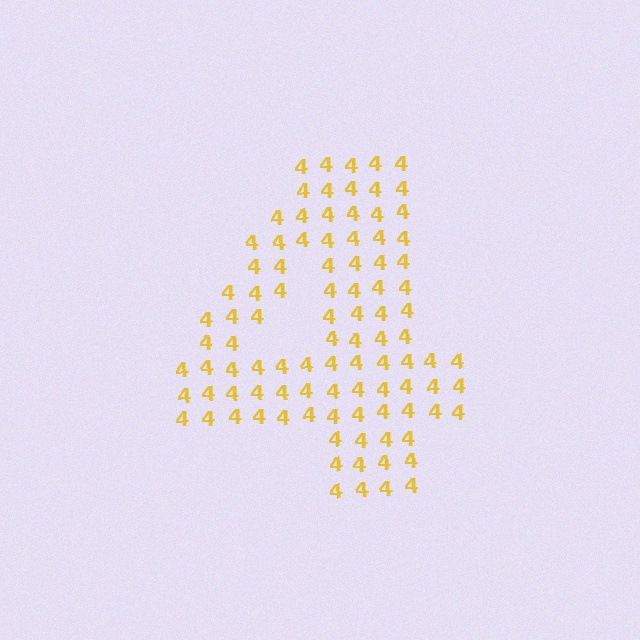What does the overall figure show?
The overall figure shows the digit 4.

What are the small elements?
The small elements are digit 4's.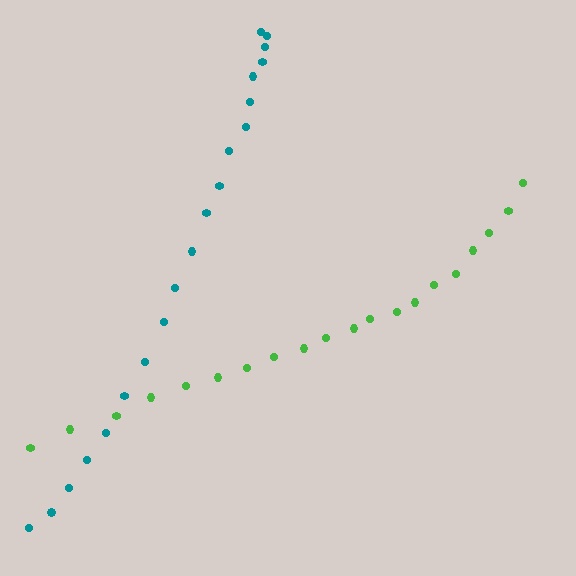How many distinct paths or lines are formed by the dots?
There are 2 distinct paths.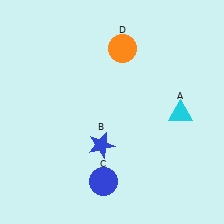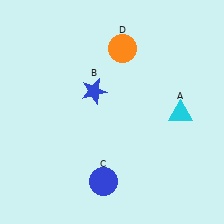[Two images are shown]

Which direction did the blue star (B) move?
The blue star (B) moved up.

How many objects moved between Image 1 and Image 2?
1 object moved between the two images.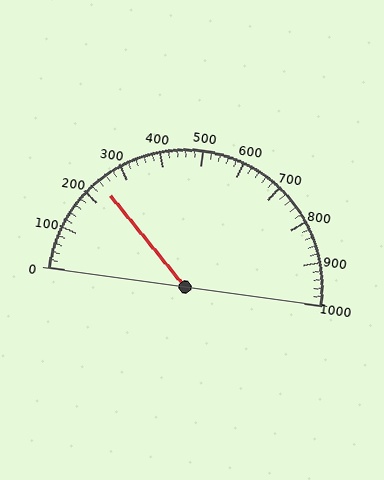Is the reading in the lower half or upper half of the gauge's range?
The reading is in the lower half of the range (0 to 1000).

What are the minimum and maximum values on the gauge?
The gauge ranges from 0 to 1000.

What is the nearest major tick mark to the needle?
The nearest major tick mark is 200.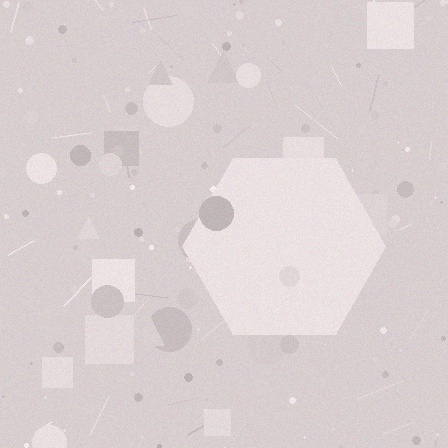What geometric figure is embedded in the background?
A hexagon is embedded in the background.